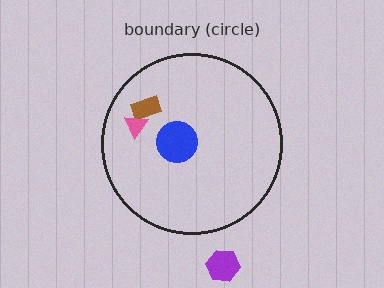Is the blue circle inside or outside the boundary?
Inside.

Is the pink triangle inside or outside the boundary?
Inside.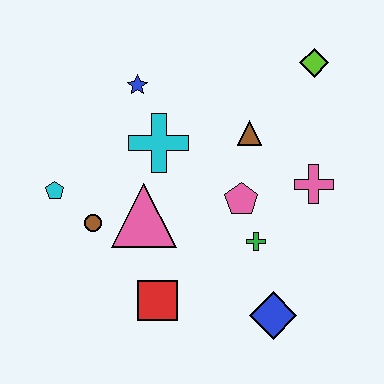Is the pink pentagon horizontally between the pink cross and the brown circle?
Yes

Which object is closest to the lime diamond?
The brown triangle is closest to the lime diamond.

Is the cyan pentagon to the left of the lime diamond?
Yes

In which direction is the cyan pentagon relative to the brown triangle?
The cyan pentagon is to the left of the brown triangle.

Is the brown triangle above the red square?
Yes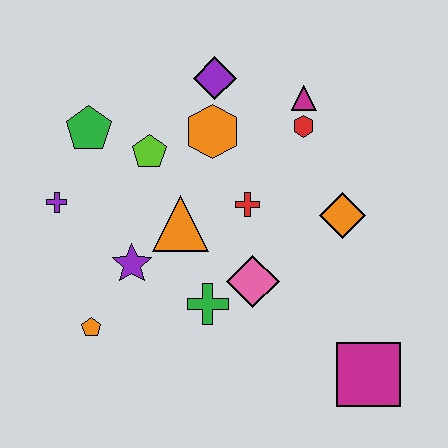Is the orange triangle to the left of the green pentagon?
No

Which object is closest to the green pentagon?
The lime pentagon is closest to the green pentagon.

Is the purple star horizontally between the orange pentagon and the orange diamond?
Yes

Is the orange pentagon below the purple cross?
Yes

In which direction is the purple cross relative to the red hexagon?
The purple cross is to the left of the red hexagon.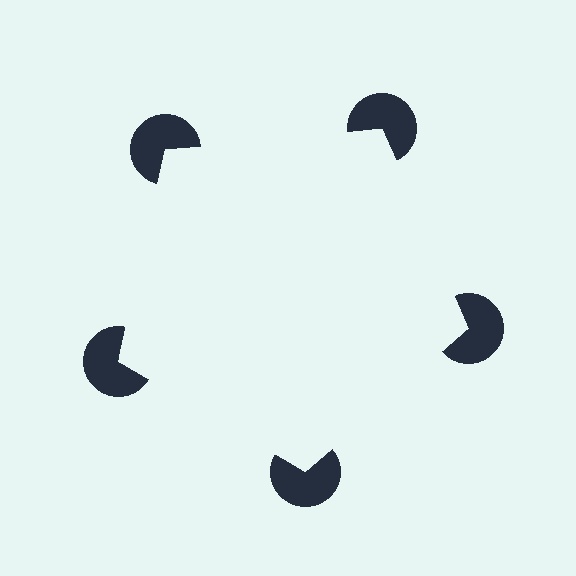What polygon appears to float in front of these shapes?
An illusory pentagon — its edges are inferred from the aligned wedge cuts in the pac-man discs, not physically drawn.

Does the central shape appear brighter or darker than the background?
It typically appears slightly brighter than the background, even though no actual brightness change is drawn.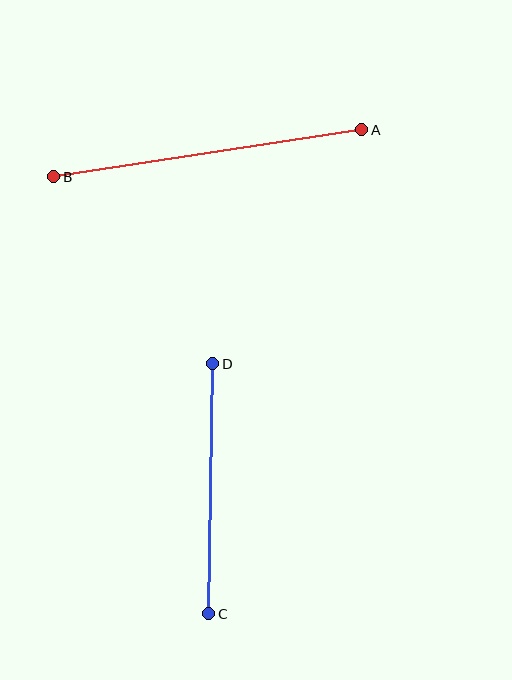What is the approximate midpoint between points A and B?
The midpoint is at approximately (208, 153) pixels.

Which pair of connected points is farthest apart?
Points A and B are farthest apart.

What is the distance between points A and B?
The distance is approximately 312 pixels.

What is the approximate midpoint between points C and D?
The midpoint is at approximately (211, 489) pixels.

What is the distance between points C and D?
The distance is approximately 250 pixels.